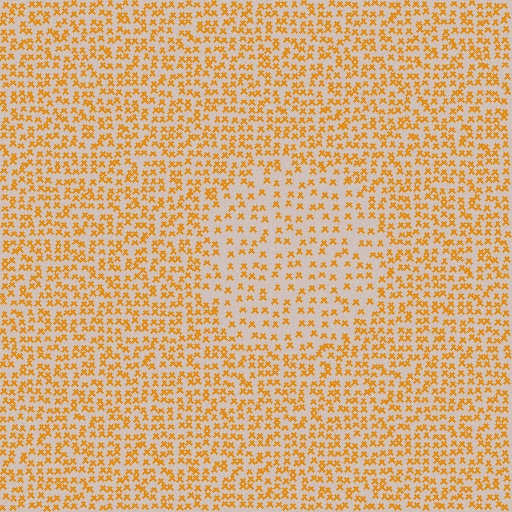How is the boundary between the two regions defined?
The boundary is defined by a change in element density (approximately 1.8x ratio). All elements are the same color, size, and shape.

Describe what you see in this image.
The image contains small orange elements arranged at two different densities. A circle-shaped region is visible where the elements are less densely packed than the surrounding area.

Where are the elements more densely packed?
The elements are more densely packed outside the circle boundary.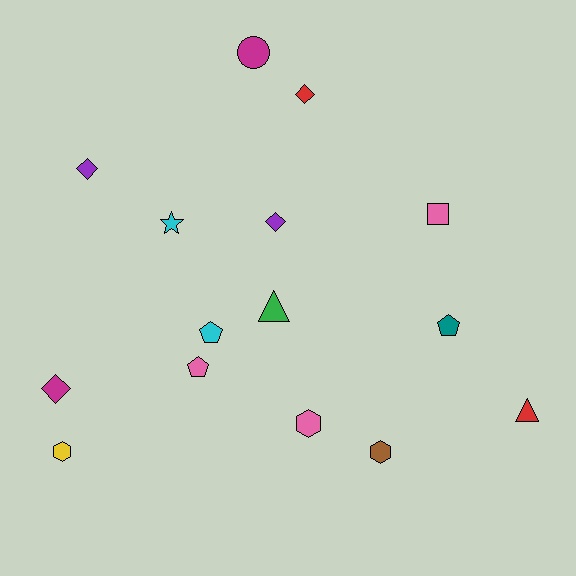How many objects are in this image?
There are 15 objects.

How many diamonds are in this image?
There are 4 diamonds.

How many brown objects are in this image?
There is 1 brown object.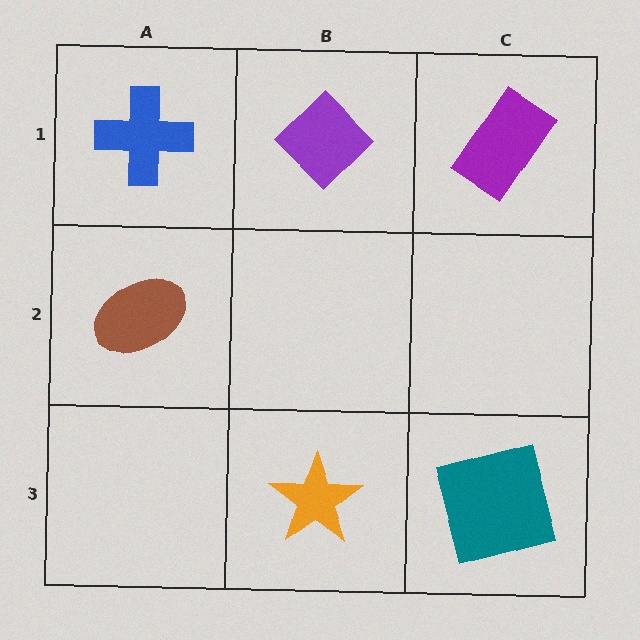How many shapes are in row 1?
3 shapes.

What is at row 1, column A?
A blue cross.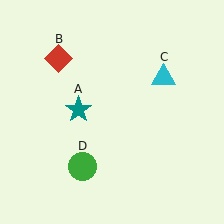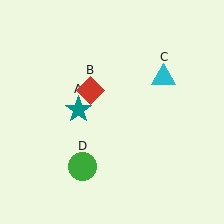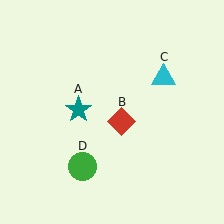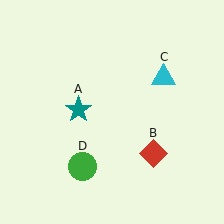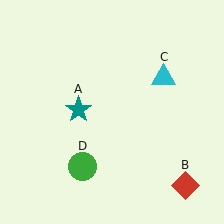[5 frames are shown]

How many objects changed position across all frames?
1 object changed position: red diamond (object B).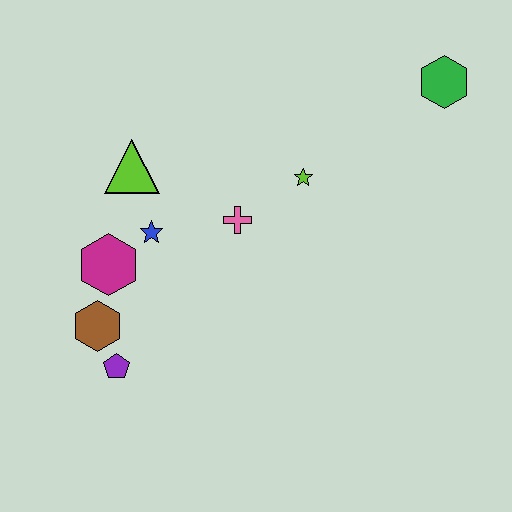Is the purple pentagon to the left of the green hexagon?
Yes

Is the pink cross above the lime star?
No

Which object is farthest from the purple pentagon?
The green hexagon is farthest from the purple pentagon.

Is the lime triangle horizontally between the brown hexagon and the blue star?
Yes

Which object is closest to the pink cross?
The lime star is closest to the pink cross.